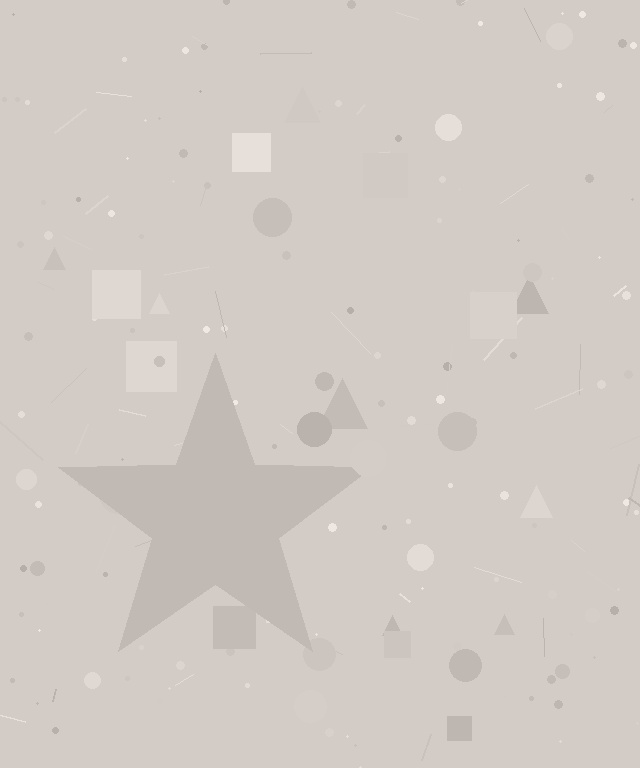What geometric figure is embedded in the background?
A star is embedded in the background.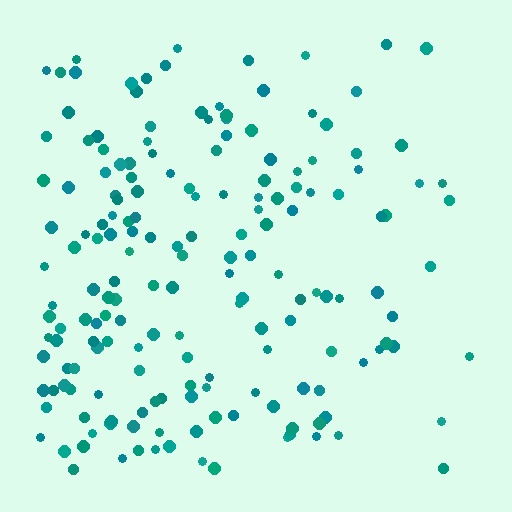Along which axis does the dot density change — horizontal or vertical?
Horizontal.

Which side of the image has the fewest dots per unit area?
The right.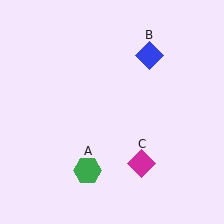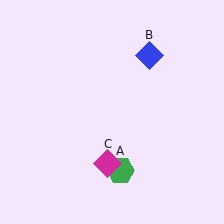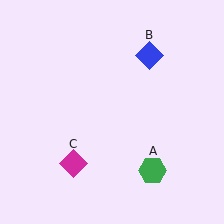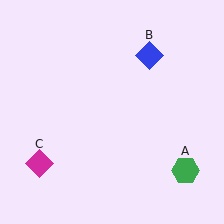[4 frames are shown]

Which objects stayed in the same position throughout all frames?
Blue diamond (object B) remained stationary.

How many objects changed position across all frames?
2 objects changed position: green hexagon (object A), magenta diamond (object C).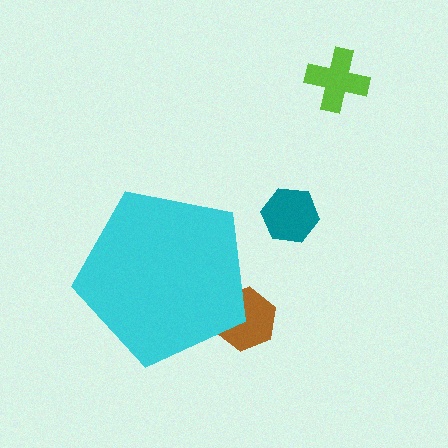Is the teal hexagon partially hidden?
No, the teal hexagon is fully visible.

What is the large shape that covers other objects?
A cyan pentagon.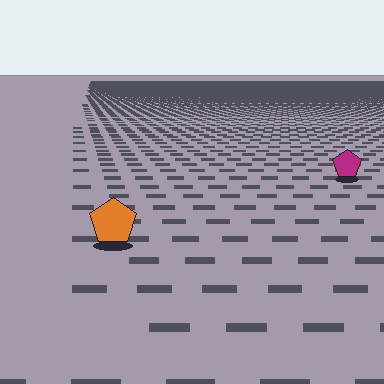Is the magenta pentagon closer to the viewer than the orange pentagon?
No. The orange pentagon is closer — you can tell from the texture gradient: the ground texture is coarser near it.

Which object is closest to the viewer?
The orange pentagon is closest. The texture marks near it are larger and more spread out.